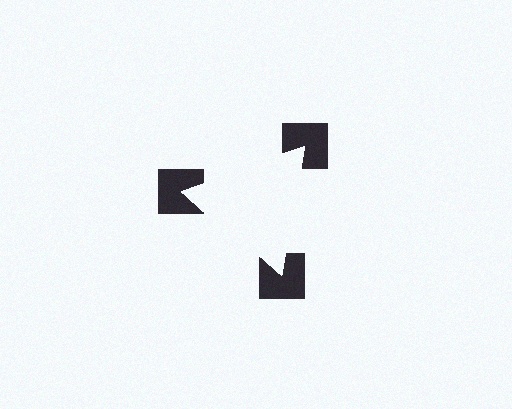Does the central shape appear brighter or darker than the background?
It typically appears slightly brighter than the background, even though no actual brightness change is drawn.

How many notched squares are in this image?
There are 3 — one at each vertex of the illusory triangle.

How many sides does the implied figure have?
3 sides.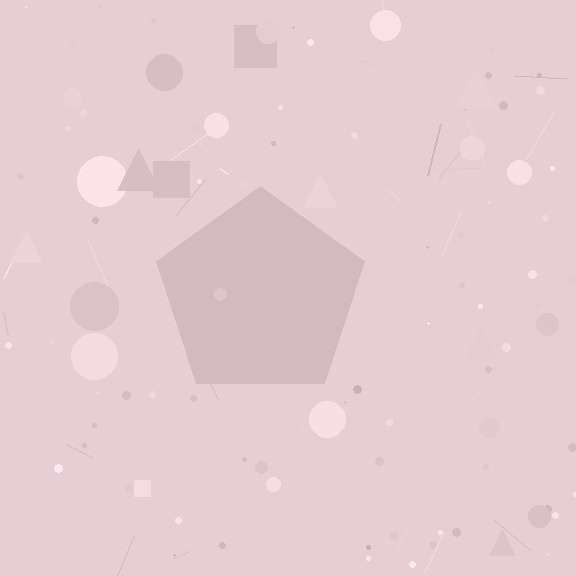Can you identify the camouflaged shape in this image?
The camouflaged shape is a pentagon.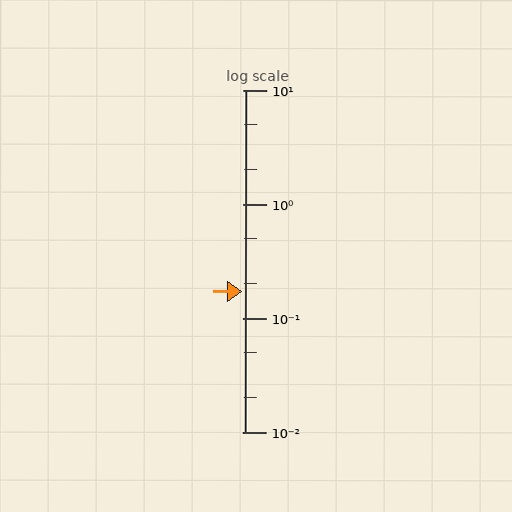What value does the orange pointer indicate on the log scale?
The pointer indicates approximately 0.17.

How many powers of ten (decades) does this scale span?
The scale spans 3 decades, from 0.01 to 10.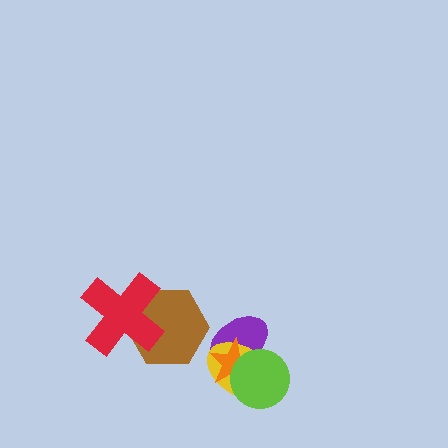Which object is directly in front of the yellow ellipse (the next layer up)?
The orange star is directly in front of the yellow ellipse.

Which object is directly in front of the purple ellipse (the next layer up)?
The yellow ellipse is directly in front of the purple ellipse.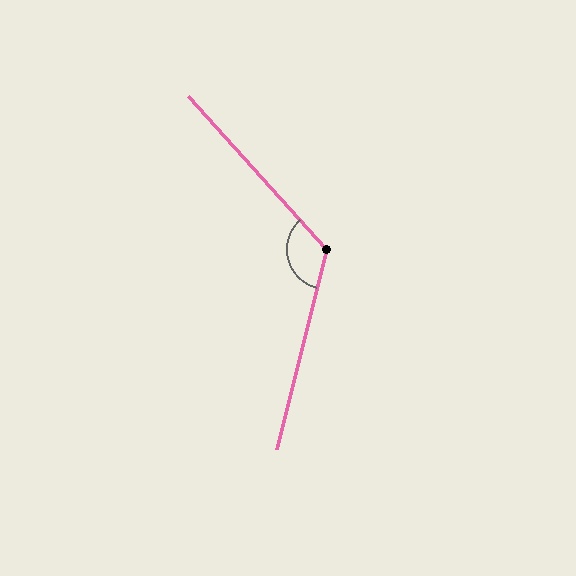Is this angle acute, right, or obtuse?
It is obtuse.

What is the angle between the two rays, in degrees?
Approximately 124 degrees.